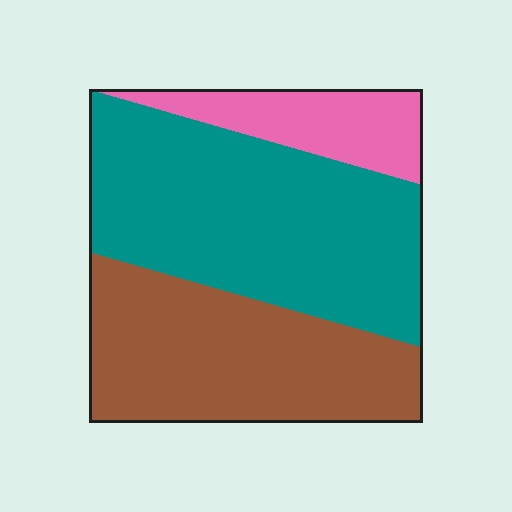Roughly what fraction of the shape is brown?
Brown covers 37% of the shape.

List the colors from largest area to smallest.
From largest to smallest: teal, brown, pink.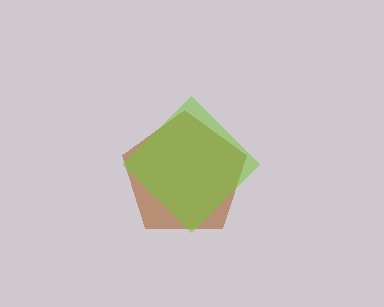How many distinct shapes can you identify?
There are 2 distinct shapes: a brown pentagon, a lime diamond.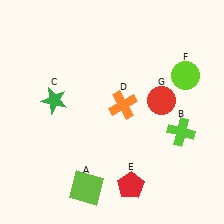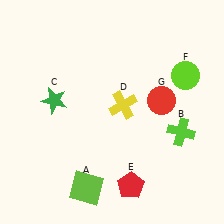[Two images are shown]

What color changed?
The cross (D) changed from orange in Image 1 to yellow in Image 2.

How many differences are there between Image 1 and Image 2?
There is 1 difference between the two images.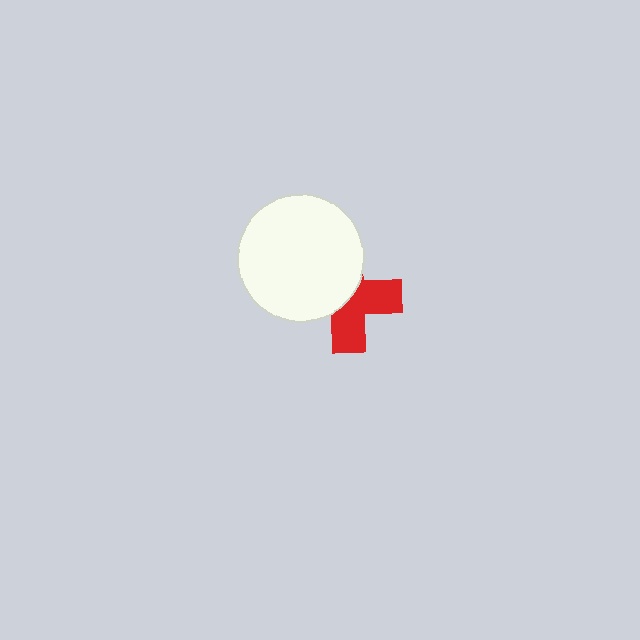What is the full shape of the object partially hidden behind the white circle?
The partially hidden object is a red cross.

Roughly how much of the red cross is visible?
About half of it is visible (roughly 49%).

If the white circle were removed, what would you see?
You would see the complete red cross.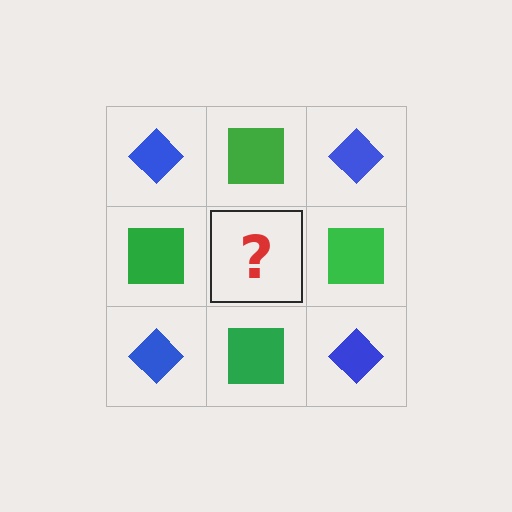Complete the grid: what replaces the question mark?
The question mark should be replaced with a blue diamond.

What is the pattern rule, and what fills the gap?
The rule is that it alternates blue diamond and green square in a checkerboard pattern. The gap should be filled with a blue diamond.